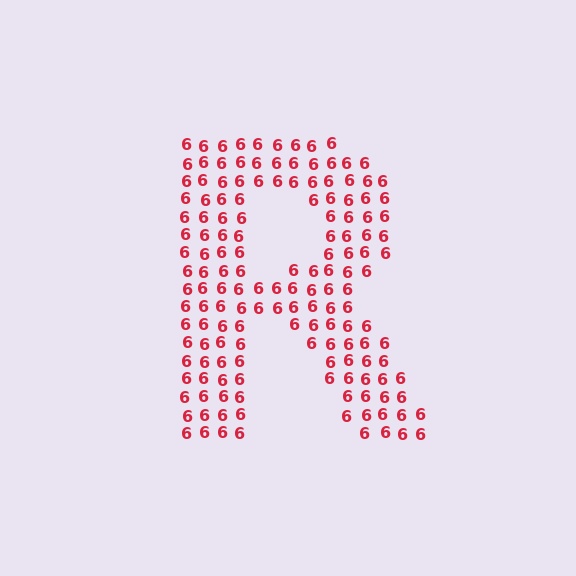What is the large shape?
The large shape is the letter R.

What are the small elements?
The small elements are digit 6's.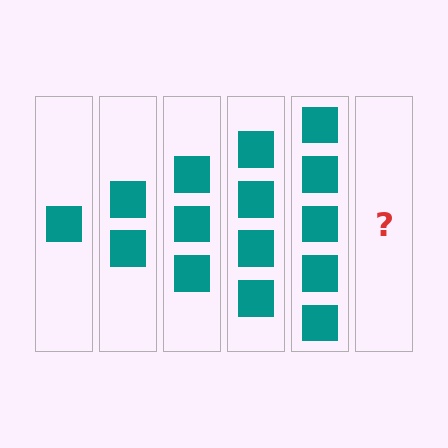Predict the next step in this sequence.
The next step is 6 squares.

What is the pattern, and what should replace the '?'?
The pattern is that each step adds one more square. The '?' should be 6 squares.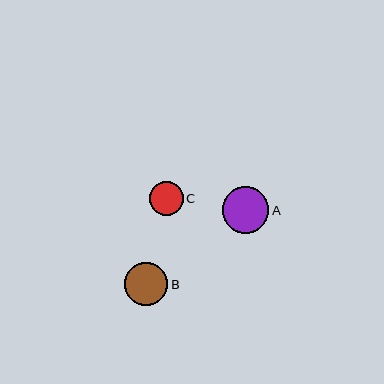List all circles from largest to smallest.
From largest to smallest: A, B, C.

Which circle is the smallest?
Circle C is the smallest with a size of approximately 34 pixels.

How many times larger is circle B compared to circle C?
Circle B is approximately 1.3 times the size of circle C.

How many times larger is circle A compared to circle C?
Circle A is approximately 1.4 times the size of circle C.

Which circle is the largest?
Circle A is the largest with a size of approximately 46 pixels.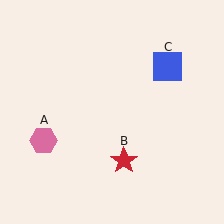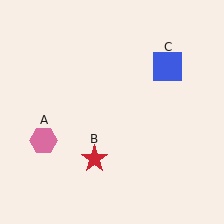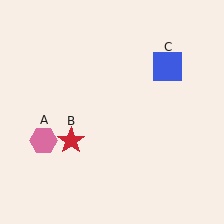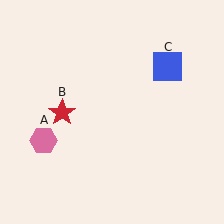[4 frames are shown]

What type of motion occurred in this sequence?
The red star (object B) rotated clockwise around the center of the scene.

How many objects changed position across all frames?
1 object changed position: red star (object B).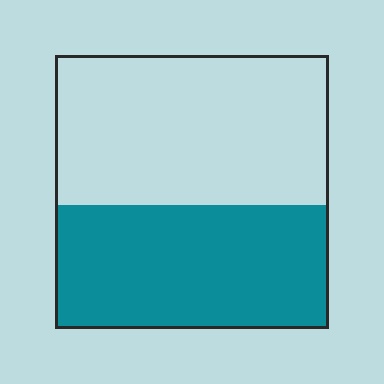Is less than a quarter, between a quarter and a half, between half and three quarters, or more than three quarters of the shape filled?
Between a quarter and a half.